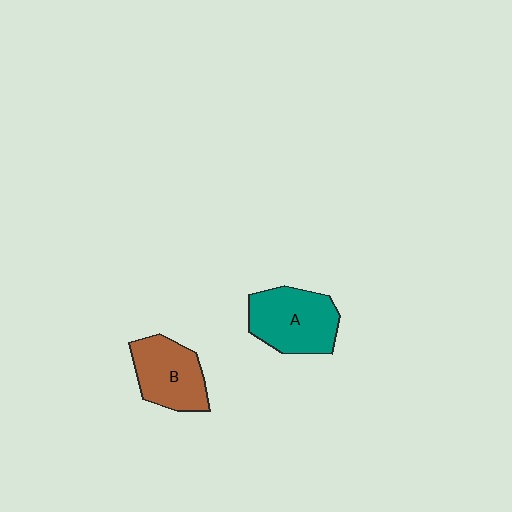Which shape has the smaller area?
Shape B (brown).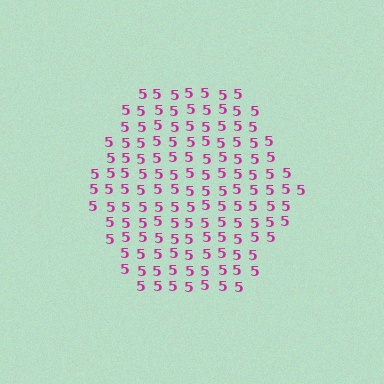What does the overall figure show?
The overall figure shows a hexagon.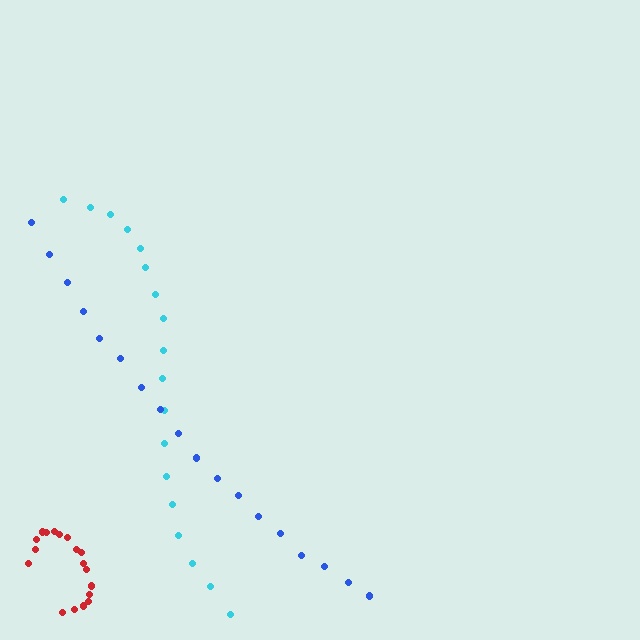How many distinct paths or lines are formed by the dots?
There are 3 distinct paths.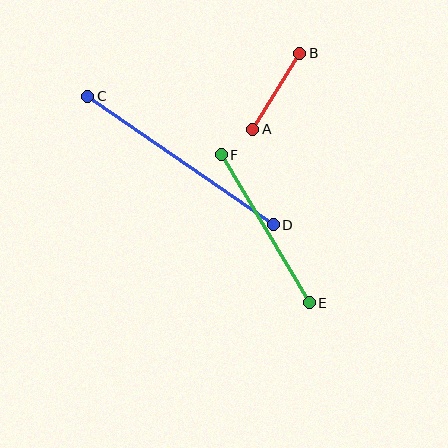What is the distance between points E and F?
The distance is approximately 173 pixels.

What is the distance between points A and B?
The distance is approximately 90 pixels.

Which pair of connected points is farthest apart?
Points C and D are farthest apart.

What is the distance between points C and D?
The distance is approximately 226 pixels.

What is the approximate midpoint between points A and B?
The midpoint is at approximately (276, 91) pixels.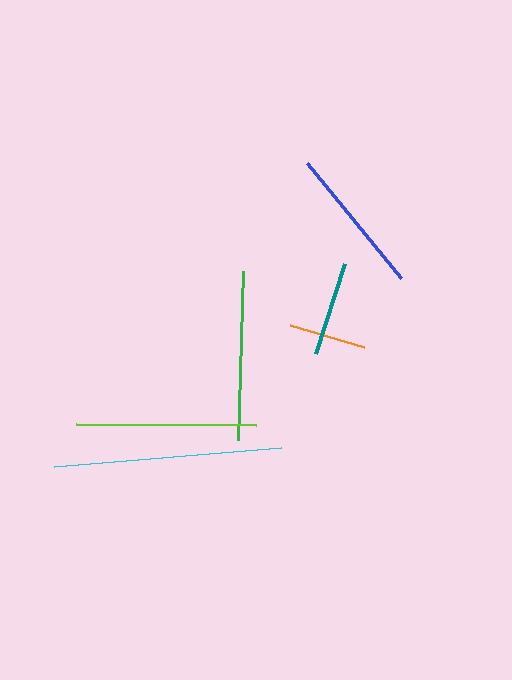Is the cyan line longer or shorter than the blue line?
The cyan line is longer than the blue line.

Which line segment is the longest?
The cyan line is the longest at approximately 228 pixels.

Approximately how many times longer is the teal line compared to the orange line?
The teal line is approximately 1.2 times the length of the orange line.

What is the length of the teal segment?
The teal segment is approximately 95 pixels long.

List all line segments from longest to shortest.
From longest to shortest: cyan, lime, green, blue, teal, orange.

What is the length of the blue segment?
The blue segment is approximately 148 pixels long.